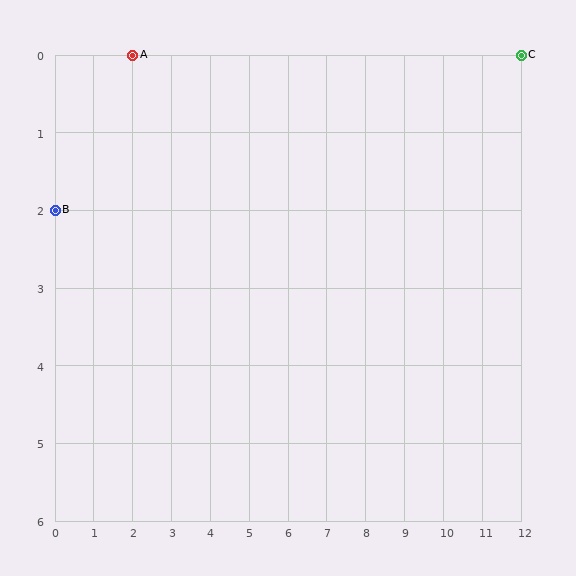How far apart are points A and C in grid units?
Points A and C are 10 columns apart.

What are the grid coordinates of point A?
Point A is at grid coordinates (2, 0).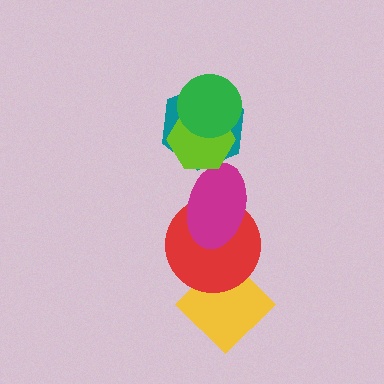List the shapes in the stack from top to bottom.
From top to bottom: the green circle, the lime hexagon, the teal hexagon, the magenta ellipse, the red circle, the yellow diamond.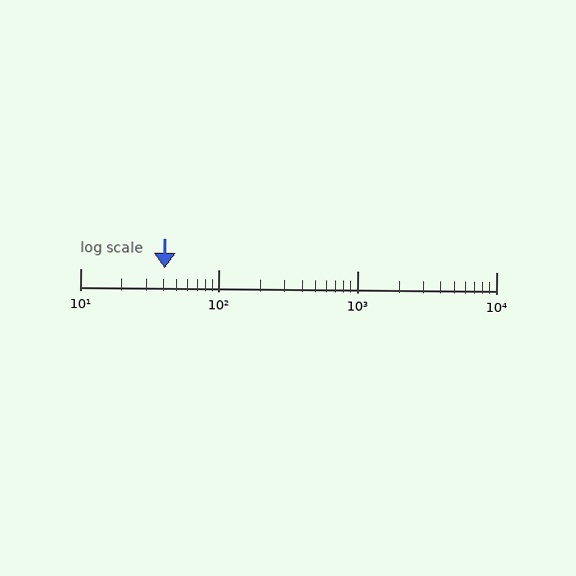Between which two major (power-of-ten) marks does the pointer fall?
The pointer is between 10 and 100.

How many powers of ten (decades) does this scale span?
The scale spans 3 decades, from 10 to 10000.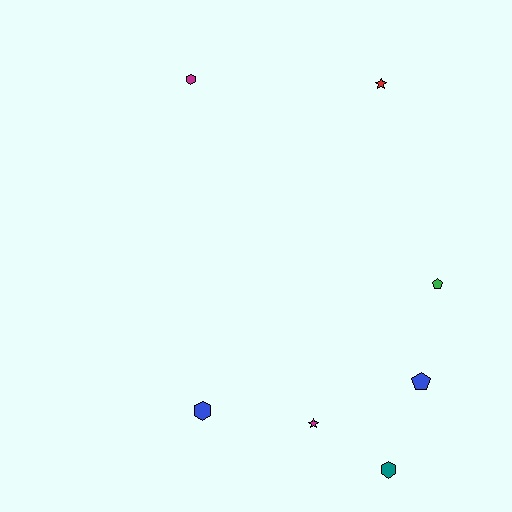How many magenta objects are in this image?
There are 2 magenta objects.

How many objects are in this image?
There are 7 objects.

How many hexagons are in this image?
There are 3 hexagons.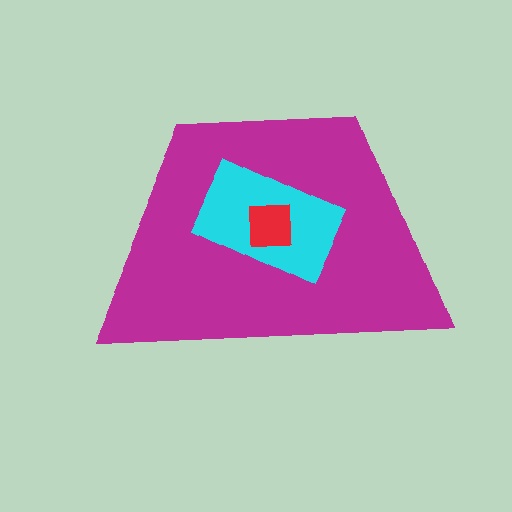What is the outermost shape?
The magenta trapezoid.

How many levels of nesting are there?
3.